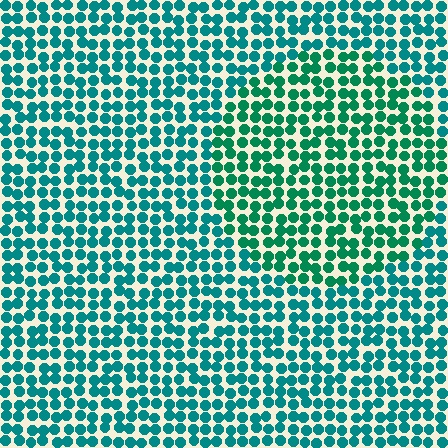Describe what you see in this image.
The image is filled with small teal elements in a uniform arrangement. A circle-shaped region is visible where the elements are tinted to a slightly different hue, forming a subtle color boundary.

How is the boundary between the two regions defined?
The boundary is defined purely by a slight shift in hue (about 23 degrees). Spacing, size, and orientation are identical on both sides.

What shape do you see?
I see a circle.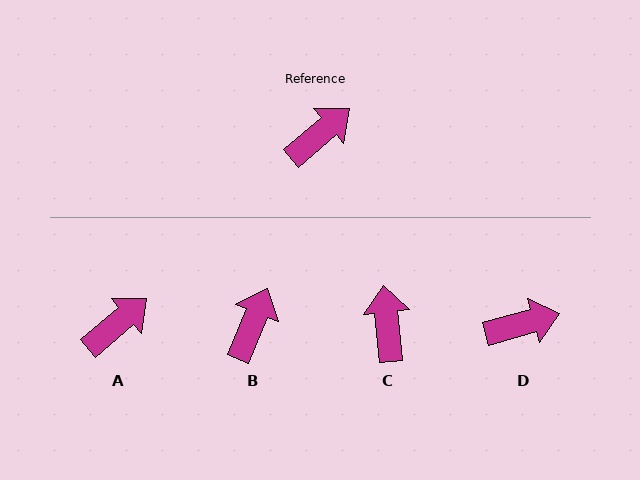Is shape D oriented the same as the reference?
No, it is off by about 25 degrees.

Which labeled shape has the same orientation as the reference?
A.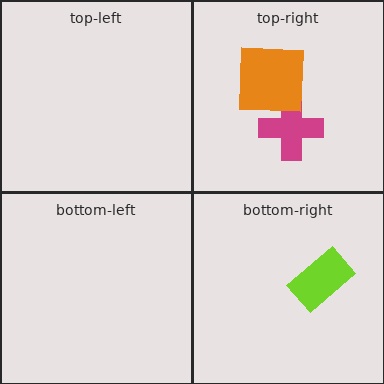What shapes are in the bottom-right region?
The lime rectangle.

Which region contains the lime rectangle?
The bottom-right region.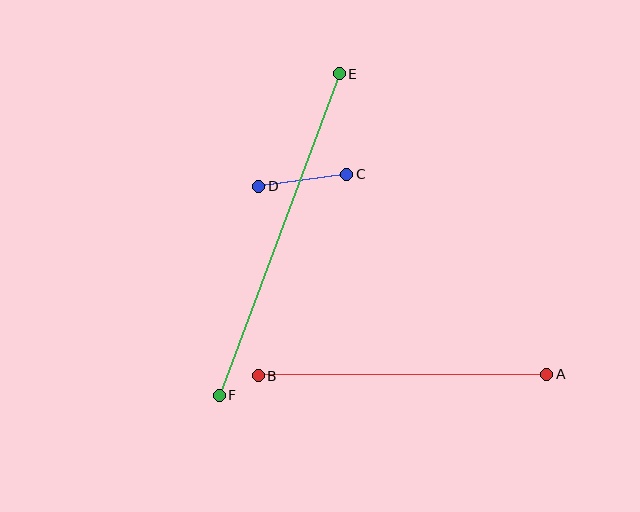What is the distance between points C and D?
The distance is approximately 89 pixels.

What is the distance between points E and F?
The distance is approximately 344 pixels.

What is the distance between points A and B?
The distance is approximately 289 pixels.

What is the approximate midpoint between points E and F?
The midpoint is at approximately (279, 235) pixels.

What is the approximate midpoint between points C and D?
The midpoint is at approximately (303, 180) pixels.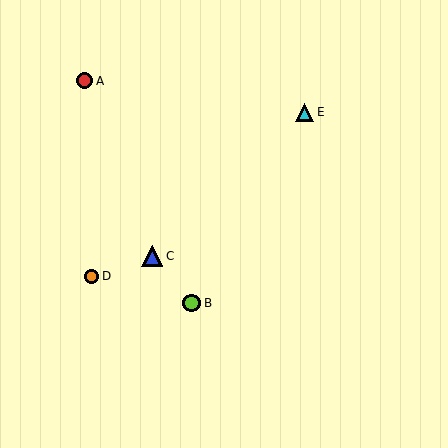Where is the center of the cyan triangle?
The center of the cyan triangle is at (305, 112).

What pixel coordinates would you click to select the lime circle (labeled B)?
Click at (192, 303) to select the lime circle B.